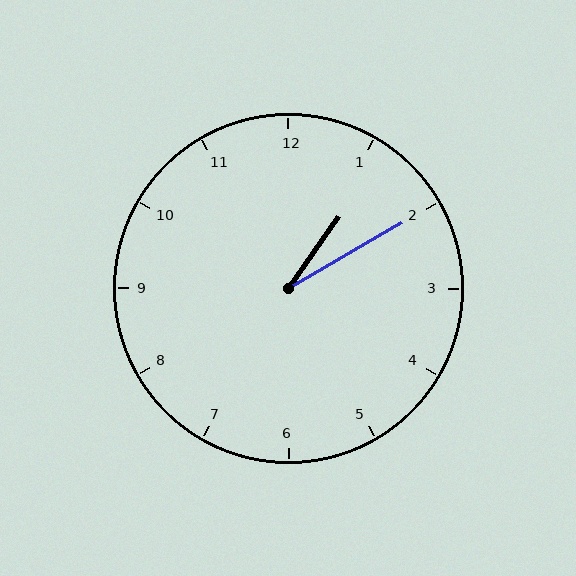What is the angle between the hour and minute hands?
Approximately 25 degrees.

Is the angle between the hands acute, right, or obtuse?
It is acute.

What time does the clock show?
1:10.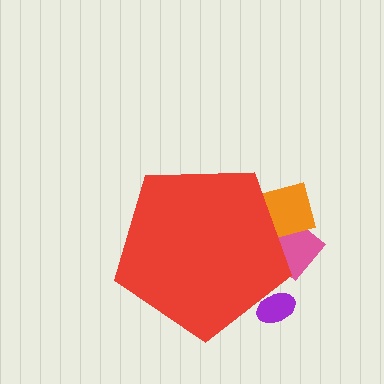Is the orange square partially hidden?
Yes, the orange square is partially hidden behind the red pentagon.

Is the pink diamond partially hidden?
Yes, the pink diamond is partially hidden behind the red pentagon.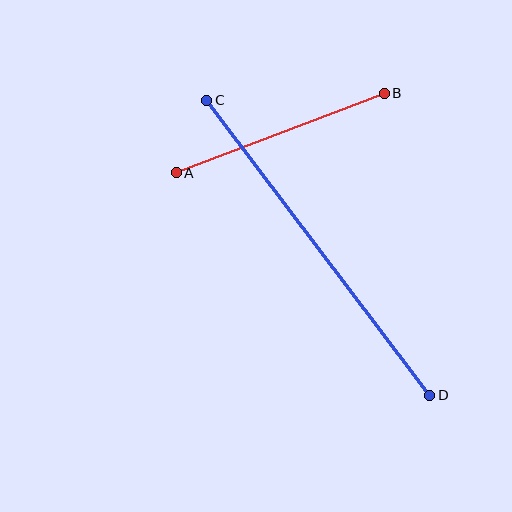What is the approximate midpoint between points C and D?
The midpoint is at approximately (318, 248) pixels.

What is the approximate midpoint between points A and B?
The midpoint is at approximately (280, 133) pixels.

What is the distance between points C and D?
The distance is approximately 370 pixels.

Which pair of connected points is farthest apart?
Points C and D are farthest apart.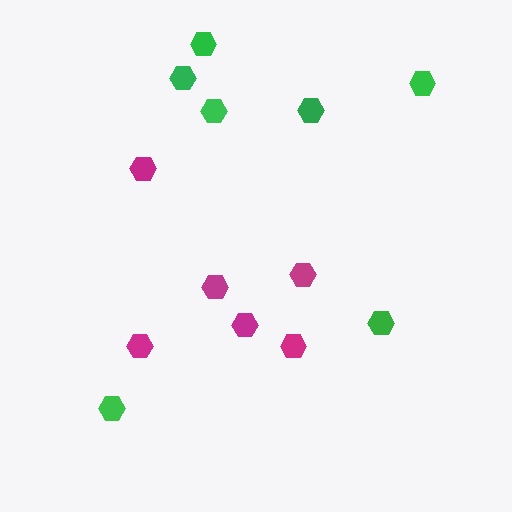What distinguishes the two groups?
There are 2 groups: one group of green hexagons (7) and one group of magenta hexagons (6).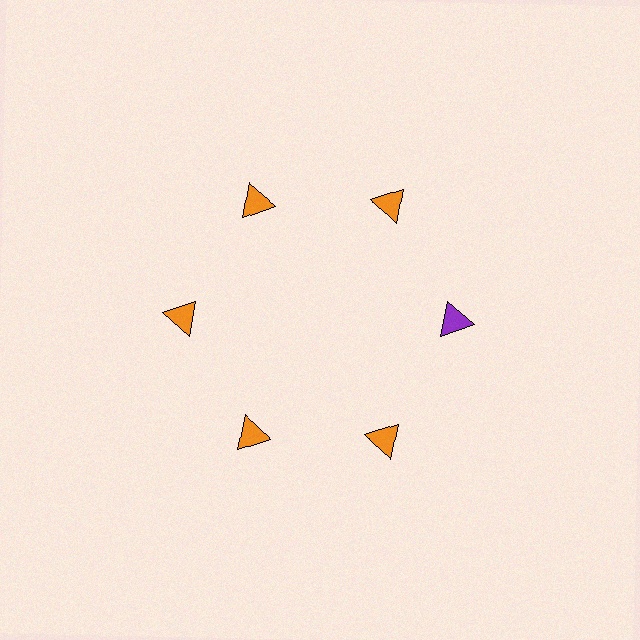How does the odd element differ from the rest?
It has a different color: purple instead of orange.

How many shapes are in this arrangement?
There are 6 shapes arranged in a ring pattern.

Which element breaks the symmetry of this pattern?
The purple triangle at roughly the 3 o'clock position breaks the symmetry. All other shapes are orange triangles.